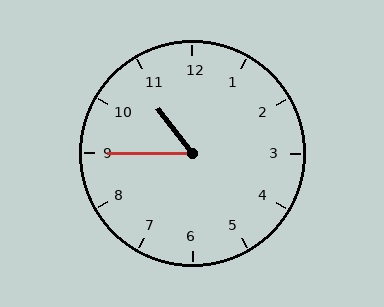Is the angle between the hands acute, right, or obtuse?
It is acute.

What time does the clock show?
10:45.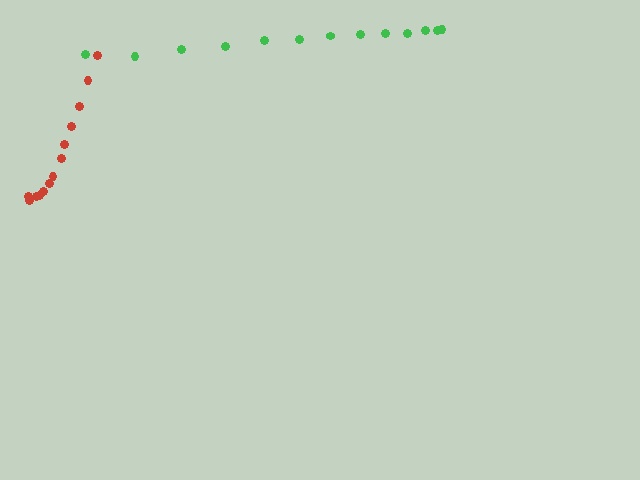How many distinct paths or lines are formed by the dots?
There are 2 distinct paths.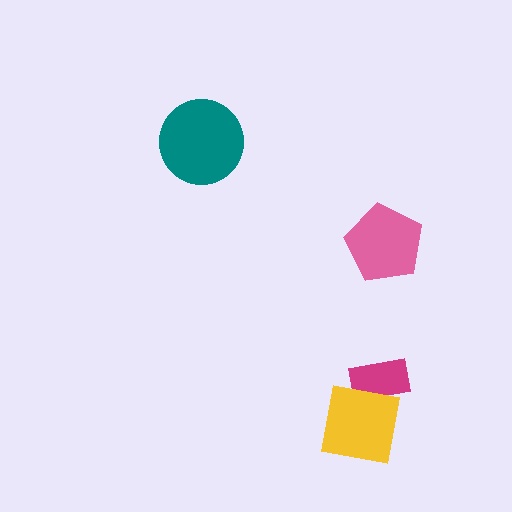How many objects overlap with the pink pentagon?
0 objects overlap with the pink pentagon.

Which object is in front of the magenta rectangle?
The yellow square is in front of the magenta rectangle.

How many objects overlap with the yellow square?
1 object overlaps with the yellow square.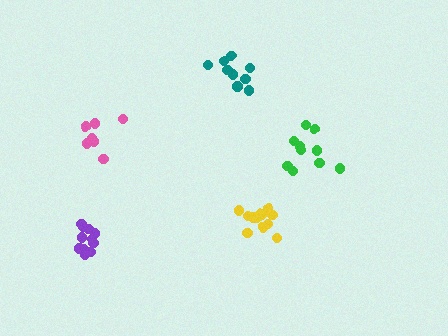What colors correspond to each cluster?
The clusters are colored: purple, pink, yellow, green, teal.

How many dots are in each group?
Group 1: 11 dots, Group 2: 7 dots, Group 3: 11 dots, Group 4: 10 dots, Group 5: 9 dots (48 total).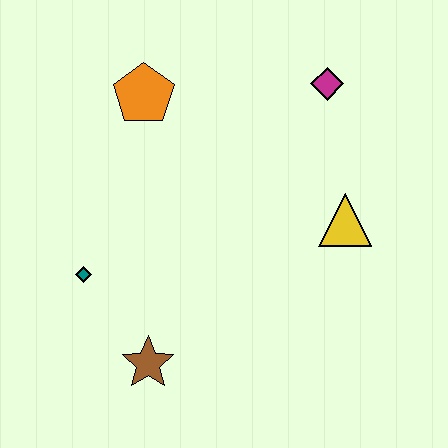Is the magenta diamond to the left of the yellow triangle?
Yes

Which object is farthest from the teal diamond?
The magenta diamond is farthest from the teal diamond.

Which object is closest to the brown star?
The teal diamond is closest to the brown star.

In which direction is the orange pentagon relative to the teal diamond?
The orange pentagon is above the teal diamond.